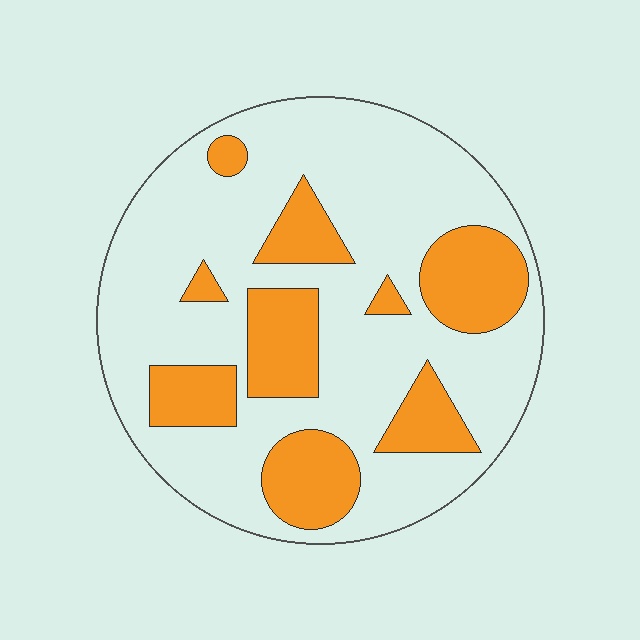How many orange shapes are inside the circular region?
9.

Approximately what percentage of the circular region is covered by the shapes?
Approximately 30%.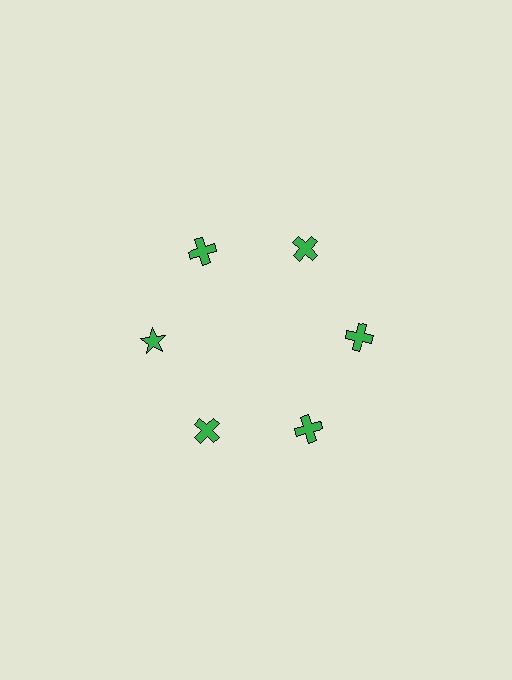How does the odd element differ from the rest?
It has a different shape: star instead of cross.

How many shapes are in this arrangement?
There are 6 shapes arranged in a ring pattern.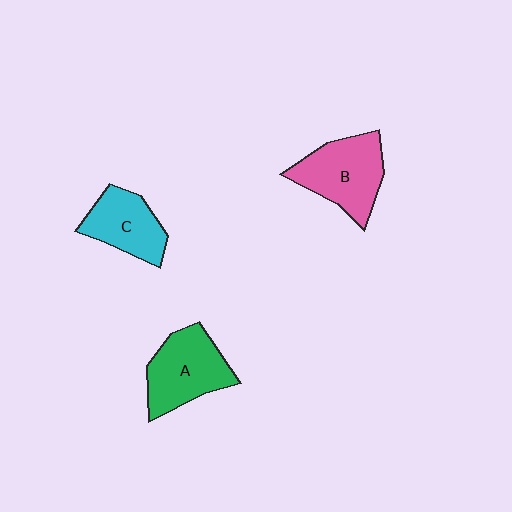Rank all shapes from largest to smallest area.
From largest to smallest: B (pink), A (green), C (cyan).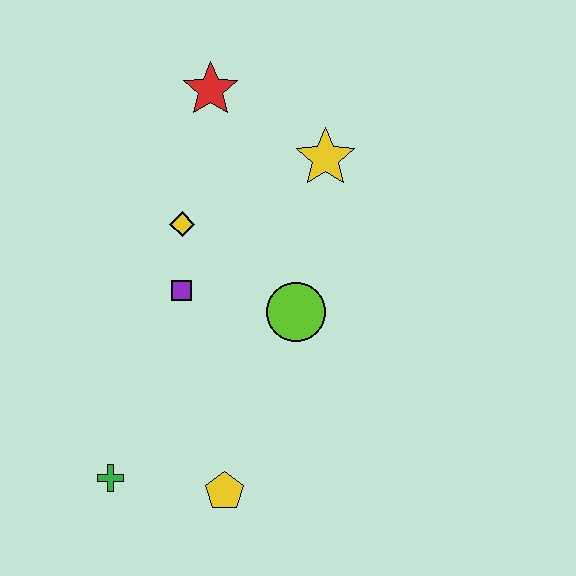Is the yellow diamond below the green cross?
No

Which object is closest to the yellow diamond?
The purple square is closest to the yellow diamond.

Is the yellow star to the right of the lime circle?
Yes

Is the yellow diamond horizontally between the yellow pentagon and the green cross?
Yes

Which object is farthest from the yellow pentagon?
The red star is farthest from the yellow pentagon.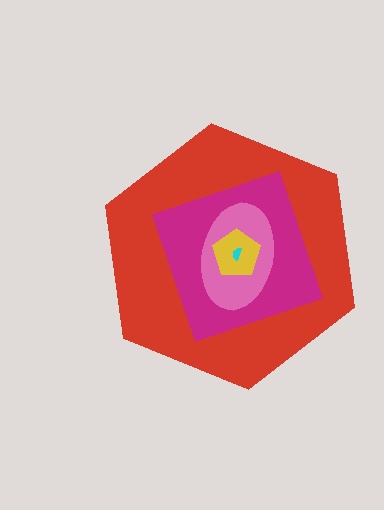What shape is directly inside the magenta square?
The pink ellipse.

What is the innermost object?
The cyan semicircle.